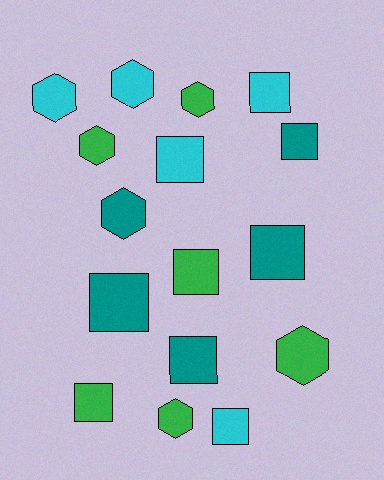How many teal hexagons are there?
There is 1 teal hexagon.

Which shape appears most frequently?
Square, with 9 objects.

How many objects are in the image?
There are 16 objects.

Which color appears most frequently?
Green, with 6 objects.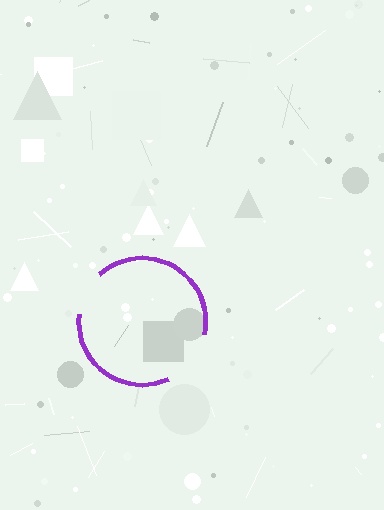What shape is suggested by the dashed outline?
The dashed outline suggests a circle.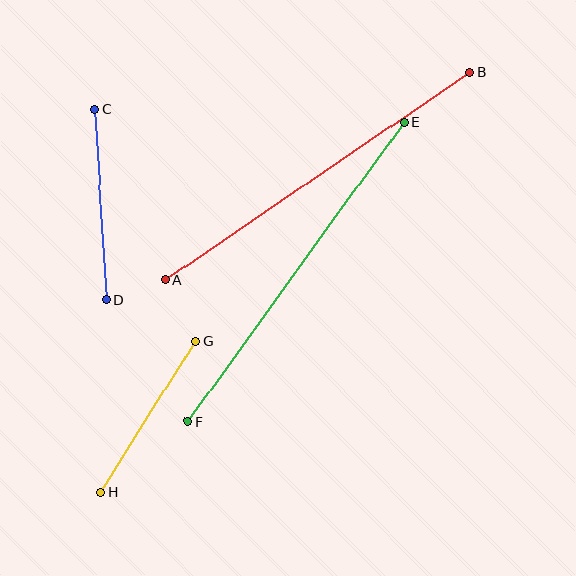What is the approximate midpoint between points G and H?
The midpoint is at approximately (148, 417) pixels.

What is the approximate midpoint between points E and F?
The midpoint is at approximately (296, 271) pixels.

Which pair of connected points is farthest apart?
Points E and F are farthest apart.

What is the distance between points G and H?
The distance is approximately 179 pixels.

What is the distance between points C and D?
The distance is approximately 190 pixels.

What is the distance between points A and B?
The distance is approximately 369 pixels.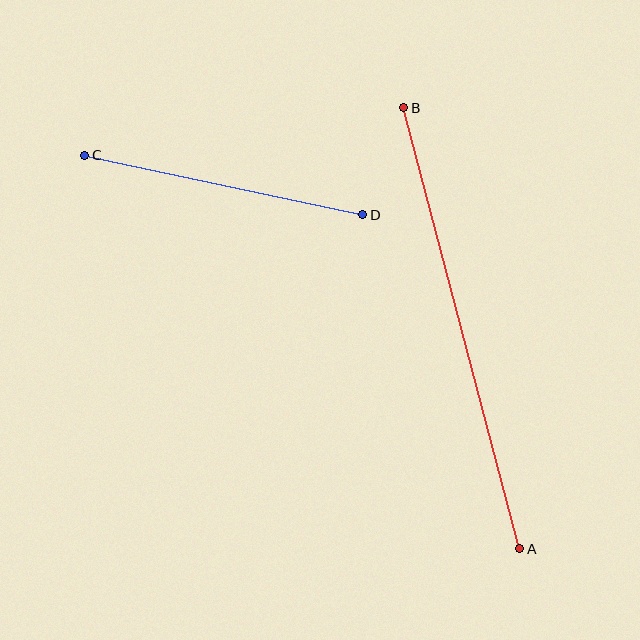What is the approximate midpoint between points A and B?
The midpoint is at approximately (462, 328) pixels.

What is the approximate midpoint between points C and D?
The midpoint is at approximately (224, 185) pixels.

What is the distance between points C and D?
The distance is approximately 284 pixels.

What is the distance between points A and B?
The distance is approximately 456 pixels.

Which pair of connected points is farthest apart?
Points A and B are farthest apart.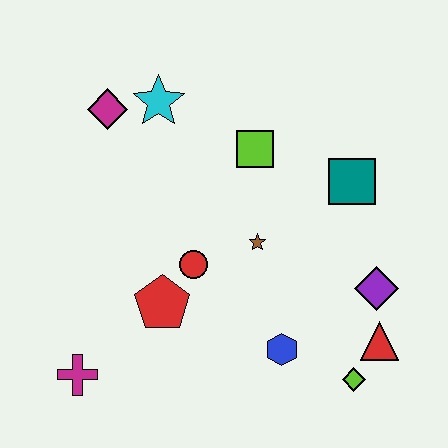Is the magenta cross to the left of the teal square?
Yes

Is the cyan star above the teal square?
Yes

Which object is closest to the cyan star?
The magenta diamond is closest to the cyan star.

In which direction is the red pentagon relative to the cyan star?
The red pentagon is below the cyan star.